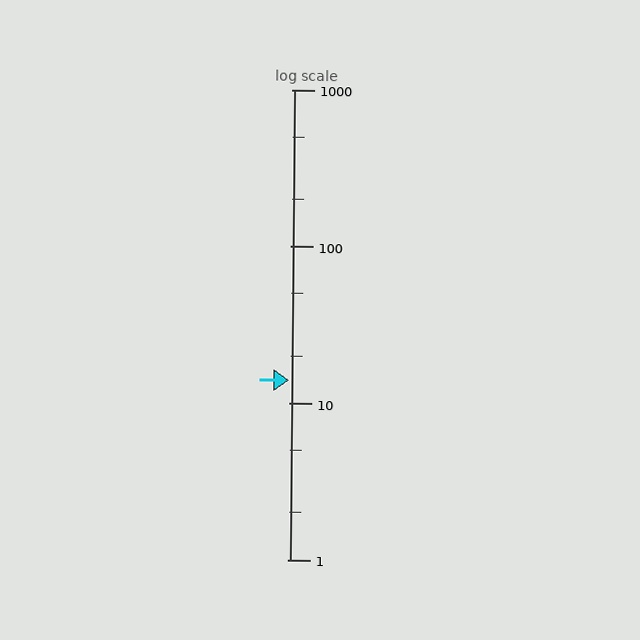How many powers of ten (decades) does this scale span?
The scale spans 3 decades, from 1 to 1000.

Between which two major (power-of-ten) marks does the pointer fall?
The pointer is between 10 and 100.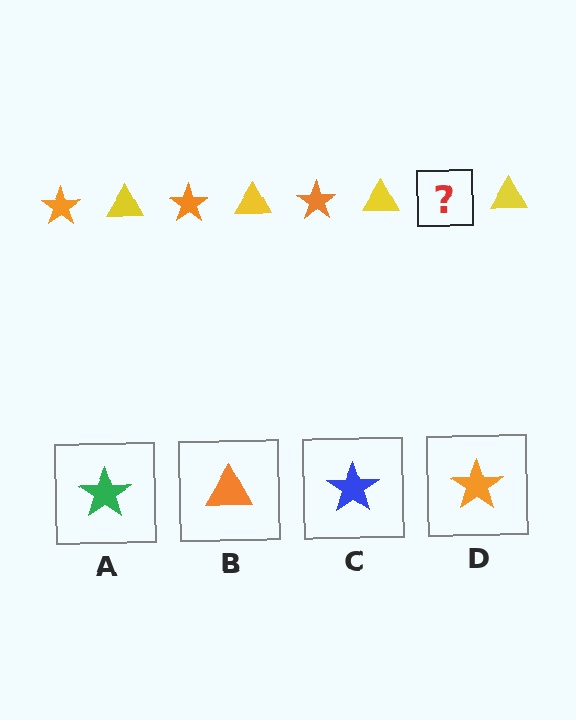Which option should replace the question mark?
Option D.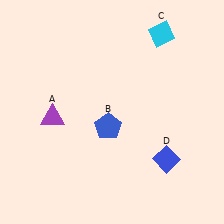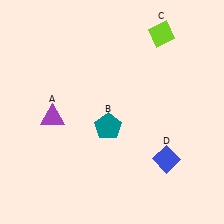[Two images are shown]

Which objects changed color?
B changed from blue to teal. C changed from cyan to lime.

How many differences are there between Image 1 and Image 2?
There are 2 differences between the two images.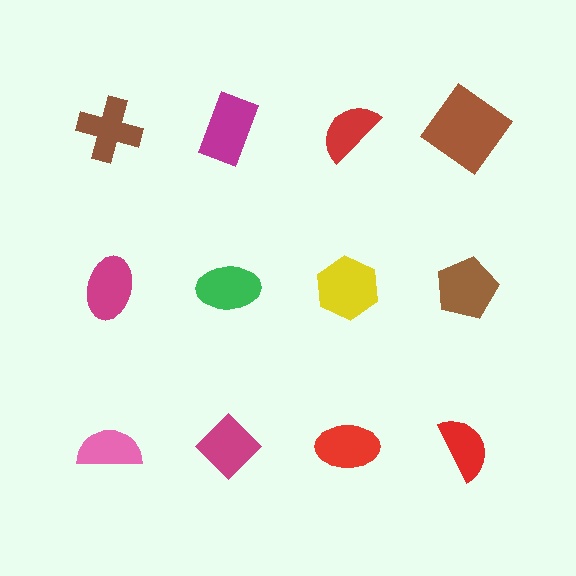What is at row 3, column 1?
A pink semicircle.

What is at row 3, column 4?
A red semicircle.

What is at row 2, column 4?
A brown pentagon.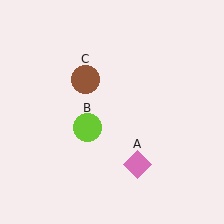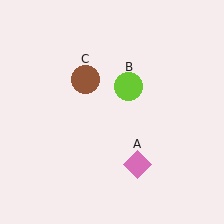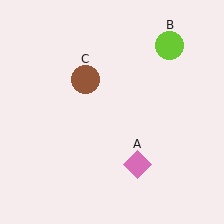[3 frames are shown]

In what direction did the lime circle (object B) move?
The lime circle (object B) moved up and to the right.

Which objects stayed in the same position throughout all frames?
Pink diamond (object A) and brown circle (object C) remained stationary.